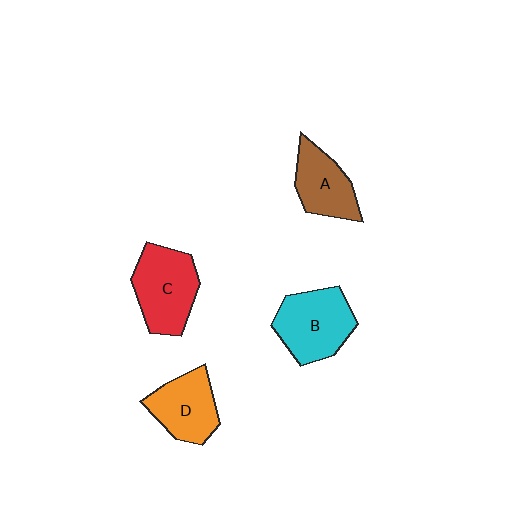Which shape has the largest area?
Shape C (red).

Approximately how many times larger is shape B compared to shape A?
Approximately 1.3 times.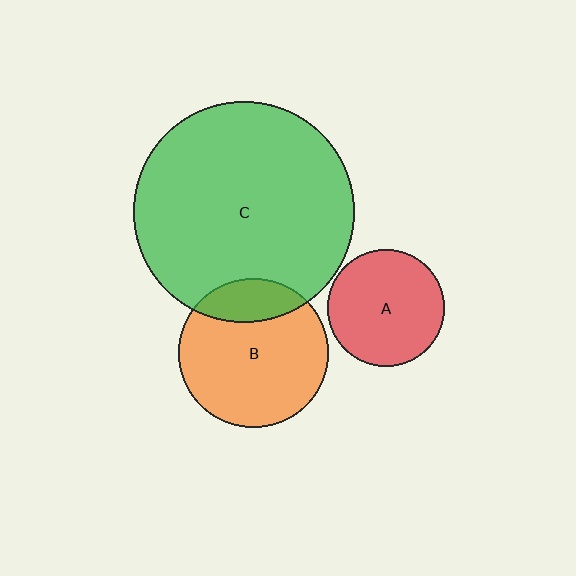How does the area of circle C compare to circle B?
Approximately 2.2 times.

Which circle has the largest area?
Circle C (green).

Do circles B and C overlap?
Yes.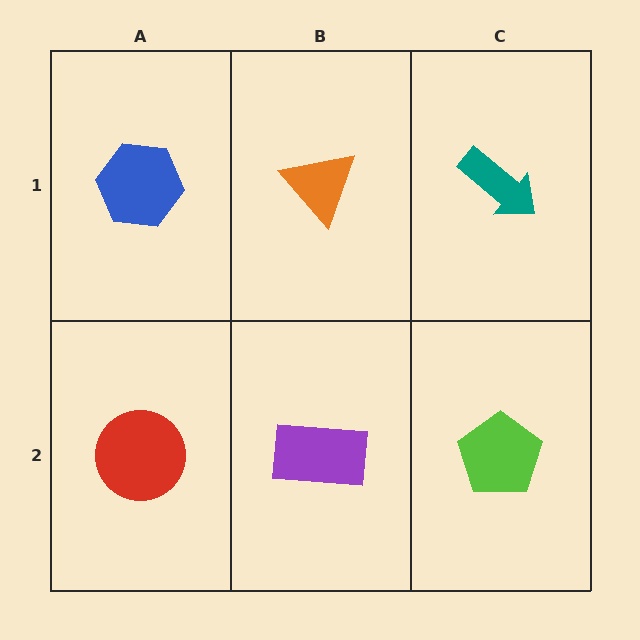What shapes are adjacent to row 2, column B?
An orange triangle (row 1, column B), a red circle (row 2, column A), a lime pentagon (row 2, column C).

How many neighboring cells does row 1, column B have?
3.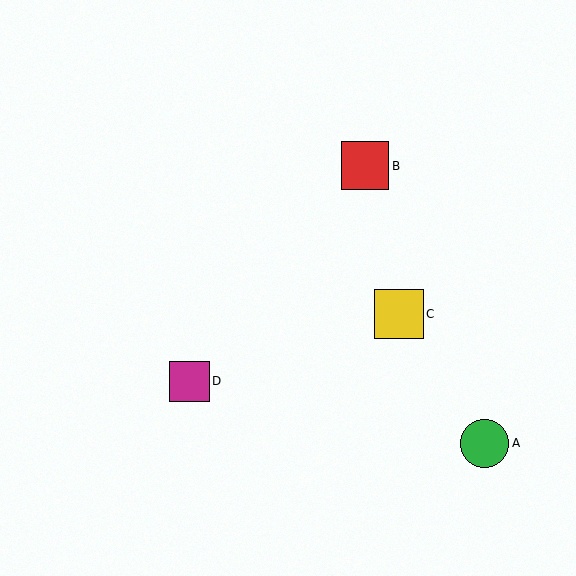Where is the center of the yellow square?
The center of the yellow square is at (399, 314).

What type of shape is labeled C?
Shape C is a yellow square.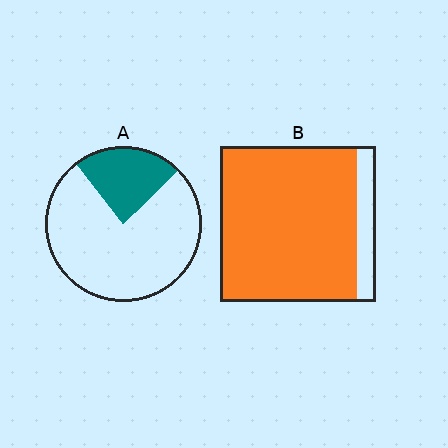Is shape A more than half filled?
No.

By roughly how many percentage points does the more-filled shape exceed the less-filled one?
By roughly 65 percentage points (B over A).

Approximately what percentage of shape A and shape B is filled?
A is approximately 25% and B is approximately 90%.